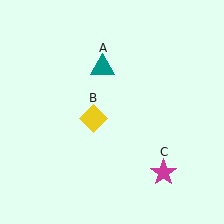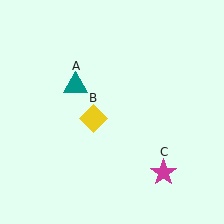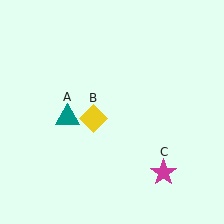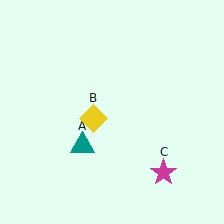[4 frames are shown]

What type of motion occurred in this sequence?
The teal triangle (object A) rotated counterclockwise around the center of the scene.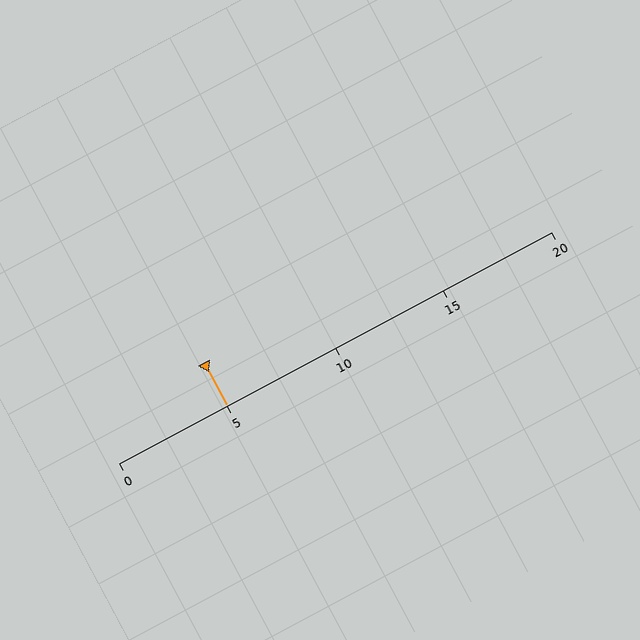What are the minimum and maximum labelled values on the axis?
The axis runs from 0 to 20.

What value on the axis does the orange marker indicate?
The marker indicates approximately 5.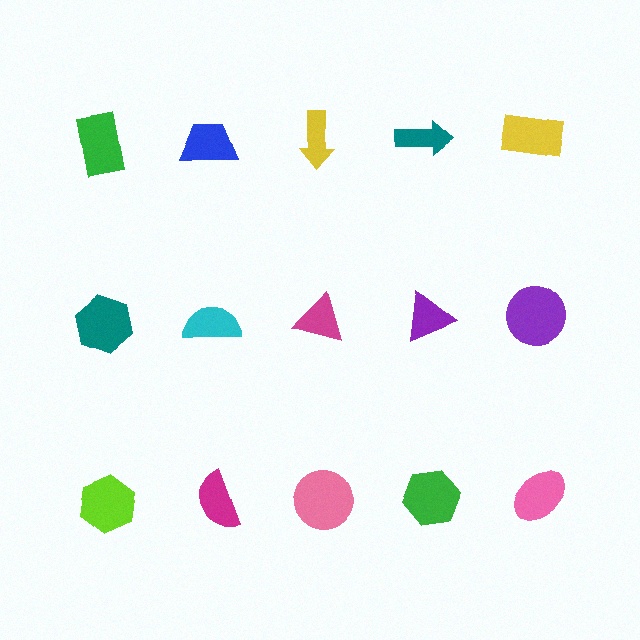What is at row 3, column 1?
A lime hexagon.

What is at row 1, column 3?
A yellow arrow.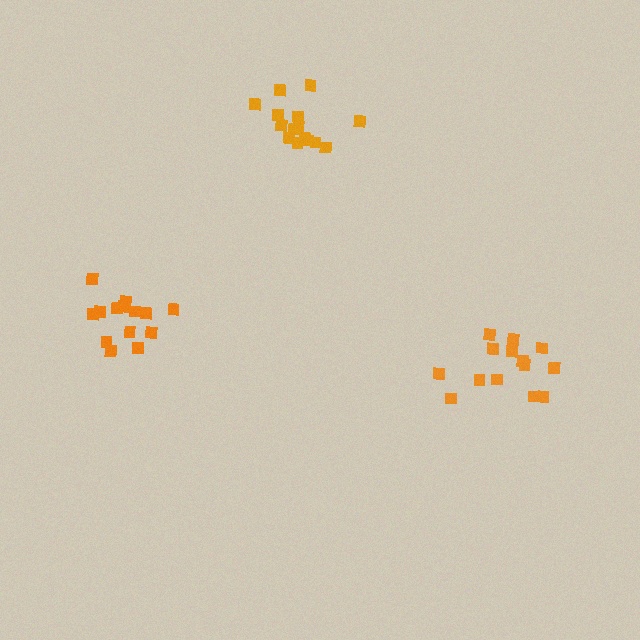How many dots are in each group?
Group 1: 15 dots, Group 2: 14 dots, Group 3: 14 dots (43 total).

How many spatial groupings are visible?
There are 3 spatial groupings.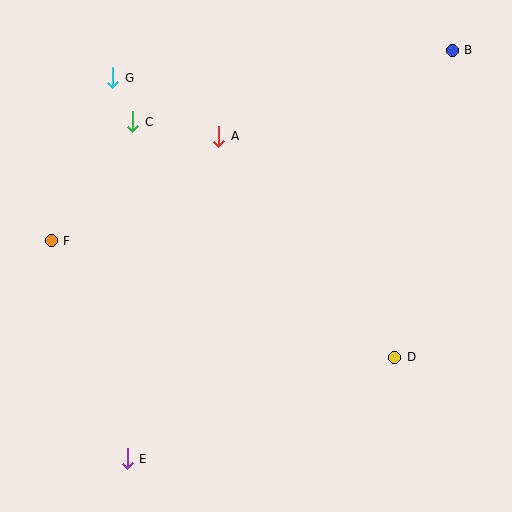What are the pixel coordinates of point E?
Point E is at (127, 459).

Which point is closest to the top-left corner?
Point G is closest to the top-left corner.